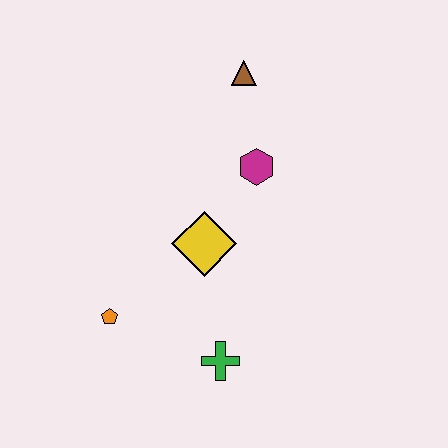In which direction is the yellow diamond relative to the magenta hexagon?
The yellow diamond is below the magenta hexagon.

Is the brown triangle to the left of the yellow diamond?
No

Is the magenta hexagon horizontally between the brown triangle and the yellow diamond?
No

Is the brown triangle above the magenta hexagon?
Yes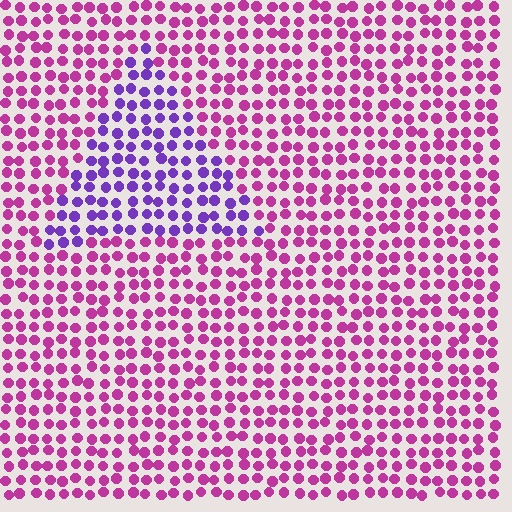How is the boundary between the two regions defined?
The boundary is defined purely by a slight shift in hue (about 47 degrees). Spacing, size, and orientation are identical on both sides.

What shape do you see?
I see a triangle.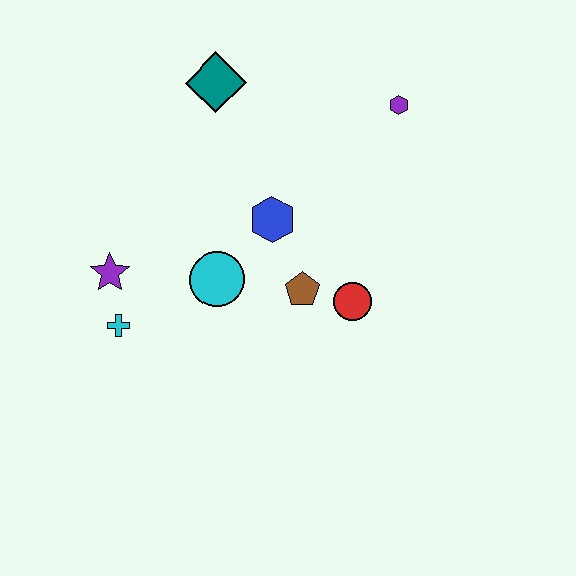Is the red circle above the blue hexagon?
No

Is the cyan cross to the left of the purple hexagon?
Yes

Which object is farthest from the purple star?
The purple hexagon is farthest from the purple star.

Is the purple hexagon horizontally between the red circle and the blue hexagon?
No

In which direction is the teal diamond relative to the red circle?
The teal diamond is above the red circle.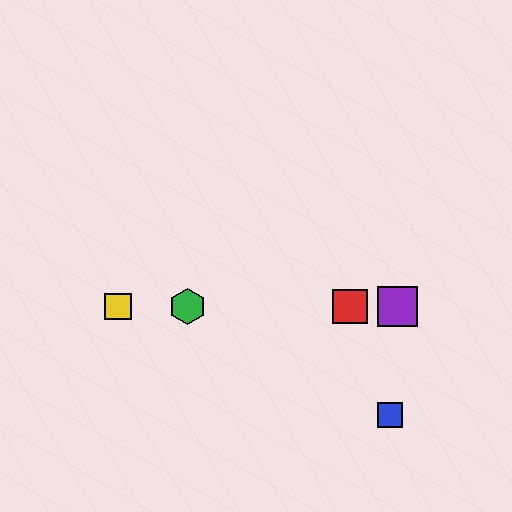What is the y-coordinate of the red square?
The red square is at y≈307.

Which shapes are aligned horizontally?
The red square, the green hexagon, the yellow square, the purple square are aligned horizontally.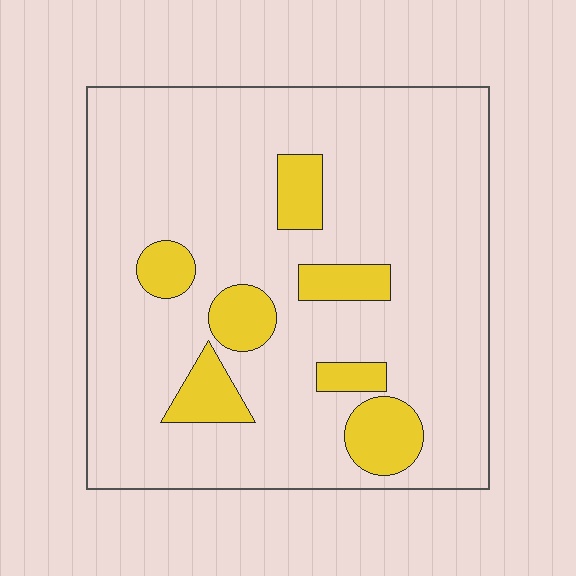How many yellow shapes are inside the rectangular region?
7.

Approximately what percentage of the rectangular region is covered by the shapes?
Approximately 15%.